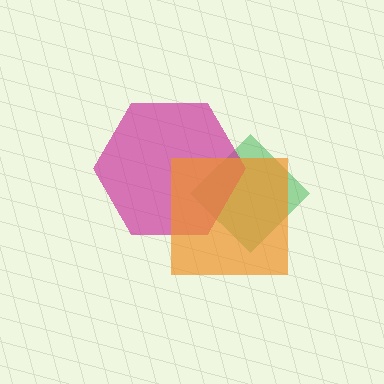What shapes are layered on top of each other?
The layered shapes are: a green diamond, a magenta hexagon, an orange square.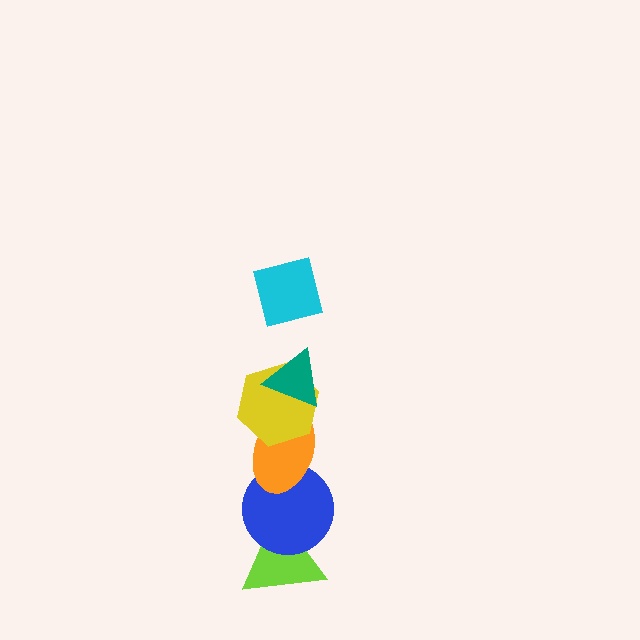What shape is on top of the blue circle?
The orange ellipse is on top of the blue circle.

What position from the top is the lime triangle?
The lime triangle is 6th from the top.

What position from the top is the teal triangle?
The teal triangle is 2nd from the top.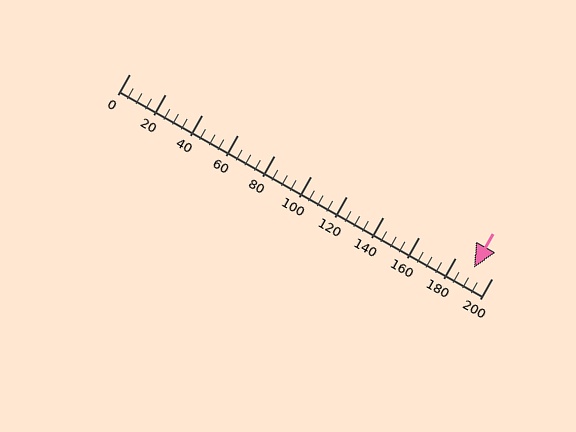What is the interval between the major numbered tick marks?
The major tick marks are spaced 20 units apart.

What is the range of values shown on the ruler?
The ruler shows values from 0 to 200.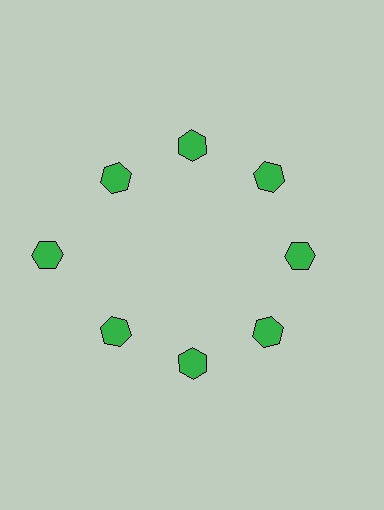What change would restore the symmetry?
The symmetry would be restored by moving it inward, back onto the ring so that all 8 hexagons sit at equal angles and equal distance from the center.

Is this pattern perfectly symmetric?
No. The 8 green hexagons are arranged in a ring, but one element near the 9 o'clock position is pushed outward from the center, breaking the 8-fold rotational symmetry.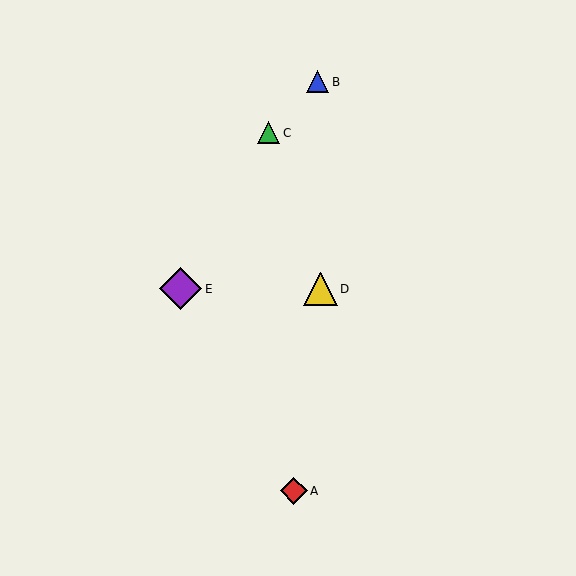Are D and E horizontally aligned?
Yes, both are at y≈289.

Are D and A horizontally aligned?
No, D is at y≈289 and A is at y≈491.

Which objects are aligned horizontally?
Objects D, E are aligned horizontally.